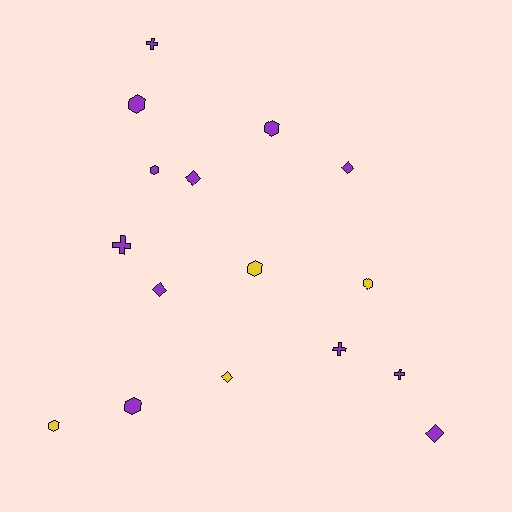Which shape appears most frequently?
Hexagon, with 7 objects.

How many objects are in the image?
There are 16 objects.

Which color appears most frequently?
Purple, with 12 objects.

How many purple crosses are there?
There are 4 purple crosses.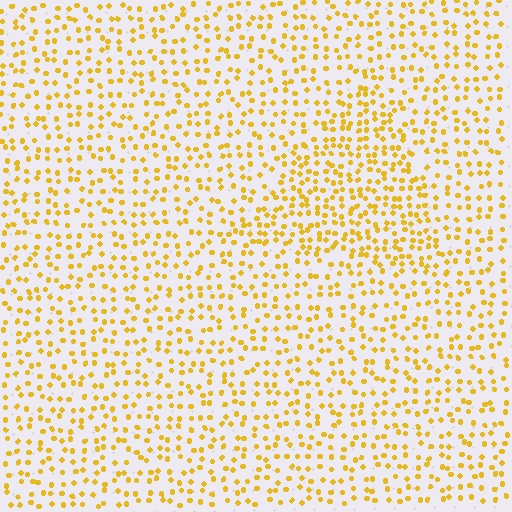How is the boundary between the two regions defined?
The boundary is defined by a change in element density (approximately 1.6x ratio). All elements are the same color, size, and shape.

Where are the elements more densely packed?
The elements are more densely packed inside the triangle boundary.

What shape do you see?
I see a triangle.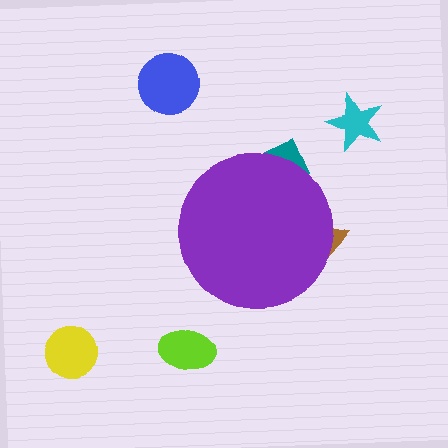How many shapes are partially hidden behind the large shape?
2 shapes are partially hidden.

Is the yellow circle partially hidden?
No, the yellow circle is fully visible.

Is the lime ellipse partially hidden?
No, the lime ellipse is fully visible.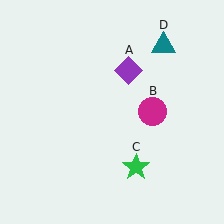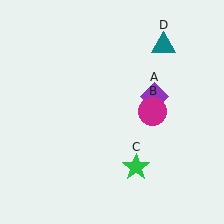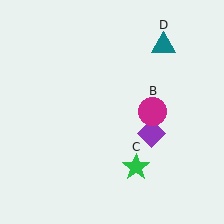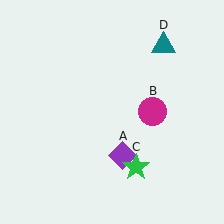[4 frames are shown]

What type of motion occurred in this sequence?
The purple diamond (object A) rotated clockwise around the center of the scene.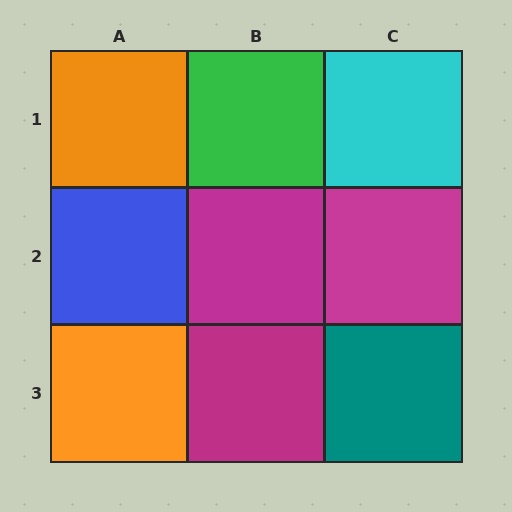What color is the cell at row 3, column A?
Orange.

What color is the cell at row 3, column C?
Teal.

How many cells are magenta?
3 cells are magenta.